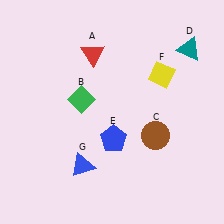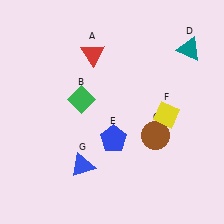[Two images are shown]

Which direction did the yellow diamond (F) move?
The yellow diamond (F) moved down.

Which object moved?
The yellow diamond (F) moved down.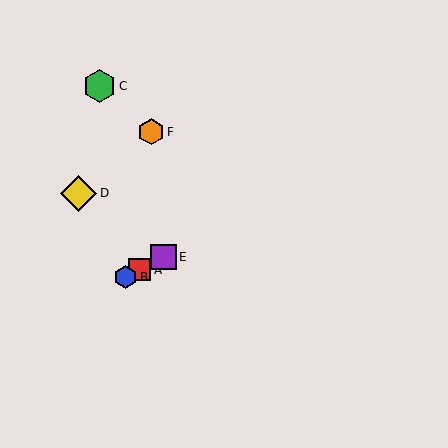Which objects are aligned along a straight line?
Objects A, B, E are aligned along a straight line.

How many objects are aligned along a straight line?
3 objects (A, B, E) are aligned along a straight line.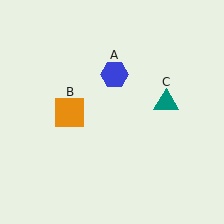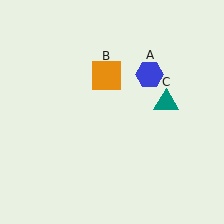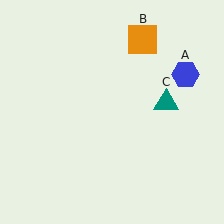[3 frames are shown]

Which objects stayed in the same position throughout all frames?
Teal triangle (object C) remained stationary.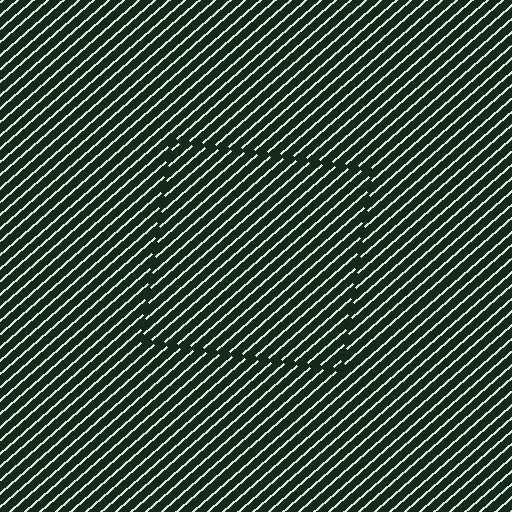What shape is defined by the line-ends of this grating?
An illusory square. The interior of the shape contains the same grating, shifted by half a period — the contour is defined by the phase discontinuity where line-ends from the inner and outer gratings abut.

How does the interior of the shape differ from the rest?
The interior of the shape contains the same grating, shifted by half a period — the contour is defined by the phase discontinuity where line-ends from the inner and outer gratings abut.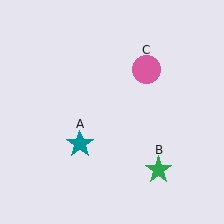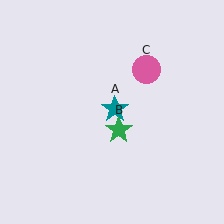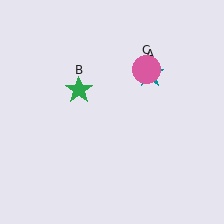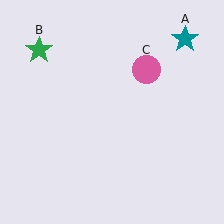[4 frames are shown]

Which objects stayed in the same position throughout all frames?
Pink circle (object C) remained stationary.